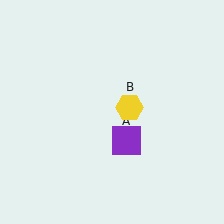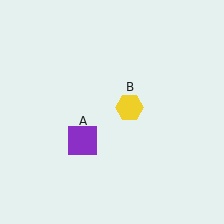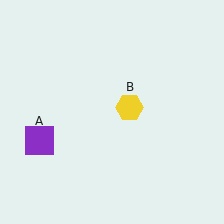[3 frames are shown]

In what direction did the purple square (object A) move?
The purple square (object A) moved left.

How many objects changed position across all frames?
1 object changed position: purple square (object A).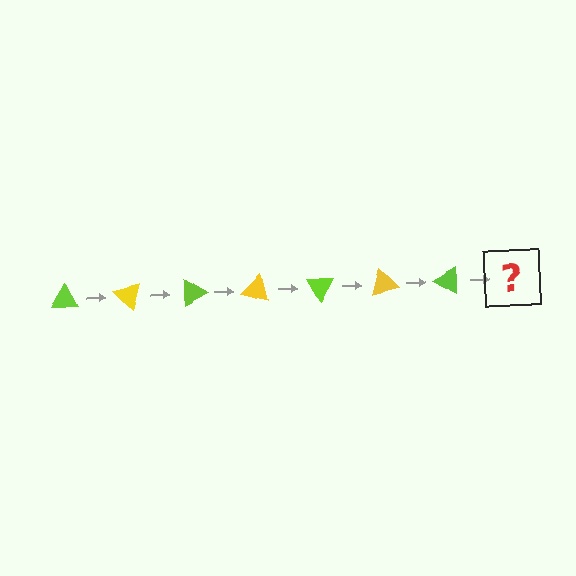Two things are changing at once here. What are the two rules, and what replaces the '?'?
The two rules are that it rotates 45 degrees each step and the color cycles through lime and yellow. The '?' should be a yellow triangle, rotated 315 degrees from the start.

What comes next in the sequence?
The next element should be a yellow triangle, rotated 315 degrees from the start.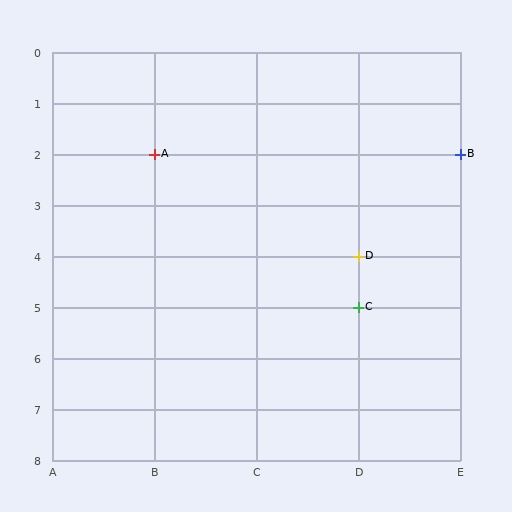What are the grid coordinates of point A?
Point A is at grid coordinates (B, 2).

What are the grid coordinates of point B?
Point B is at grid coordinates (E, 2).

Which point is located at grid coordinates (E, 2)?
Point B is at (E, 2).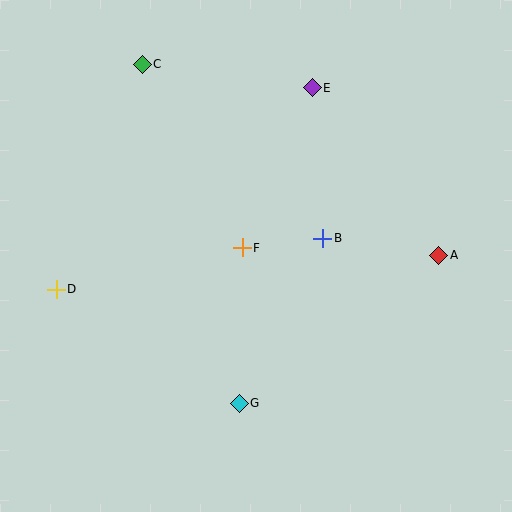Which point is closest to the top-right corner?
Point E is closest to the top-right corner.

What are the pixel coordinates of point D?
Point D is at (56, 289).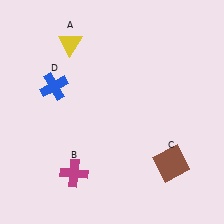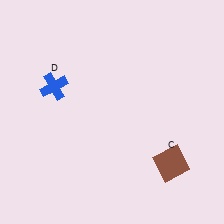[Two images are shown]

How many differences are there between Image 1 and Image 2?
There are 2 differences between the two images.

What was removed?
The yellow triangle (A), the magenta cross (B) were removed in Image 2.